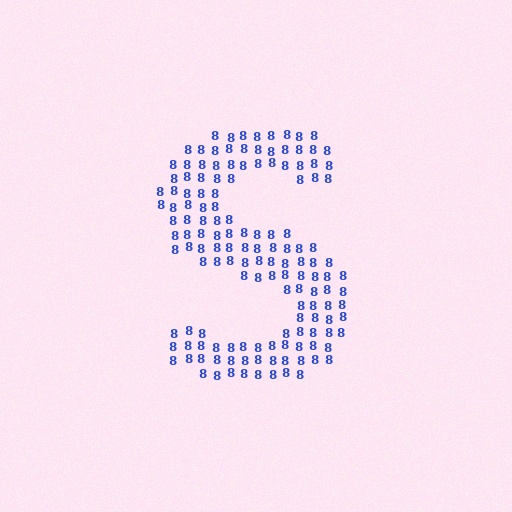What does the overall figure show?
The overall figure shows the letter S.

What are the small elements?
The small elements are digit 8's.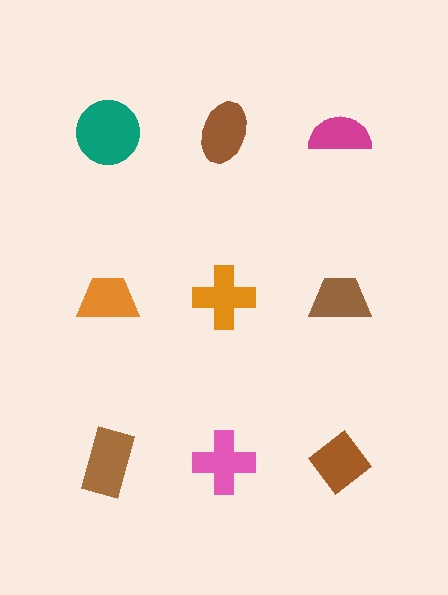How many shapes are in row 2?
3 shapes.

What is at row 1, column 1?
A teal circle.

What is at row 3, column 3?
A brown diamond.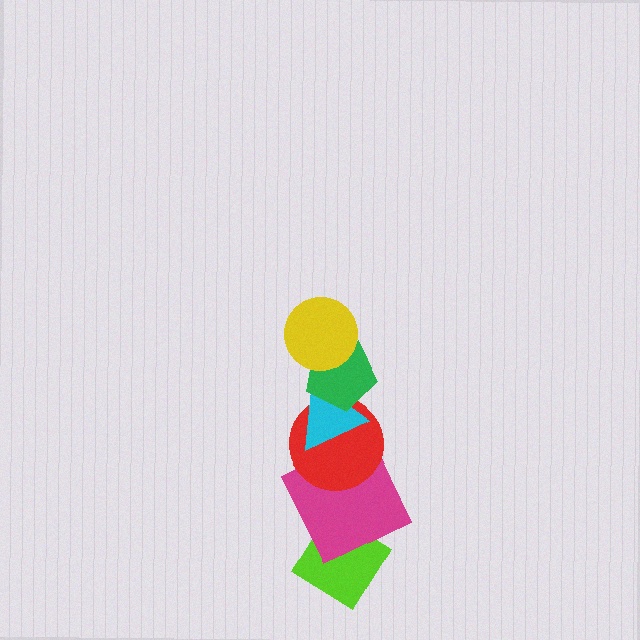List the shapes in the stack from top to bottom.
From top to bottom: the yellow circle, the green pentagon, the cyan triangle, the red circle, the magenta square, the lime diamond.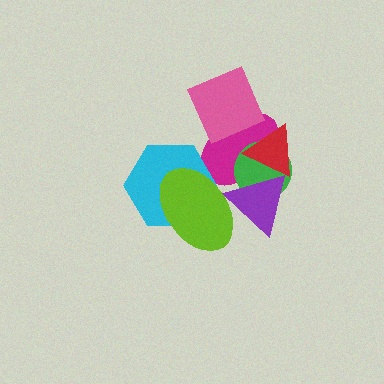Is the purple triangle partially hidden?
Yes, it is partially covered by another shape.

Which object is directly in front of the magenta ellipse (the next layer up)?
The green circle is directly in front of the magenta ellipse.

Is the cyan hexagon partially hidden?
Yes, it is partially covered by another shape.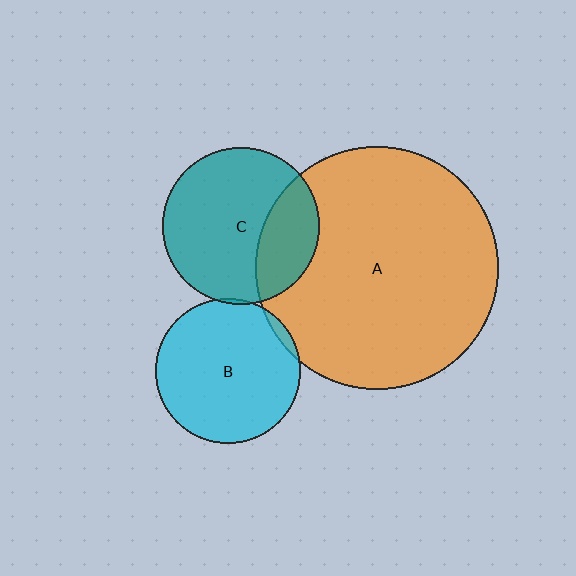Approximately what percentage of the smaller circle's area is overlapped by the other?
Approximately 5%.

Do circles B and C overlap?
Yes.